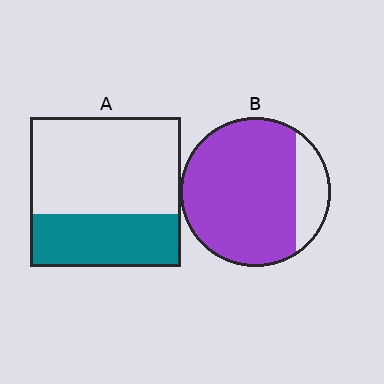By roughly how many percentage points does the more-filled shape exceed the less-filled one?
By roughly 45 percentage points (B over A).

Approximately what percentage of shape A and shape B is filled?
A is approximately 35% and B is approximately 80%.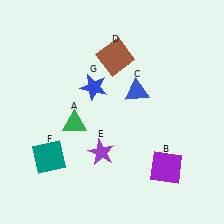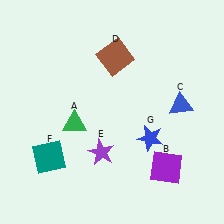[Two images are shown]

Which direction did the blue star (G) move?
The blue star (G) moved right.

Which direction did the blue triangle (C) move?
The blue triangle (C) moved right.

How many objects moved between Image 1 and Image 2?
2 objects moved between the two images.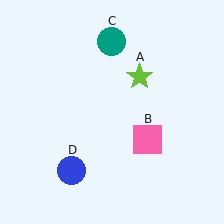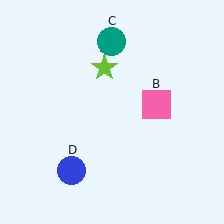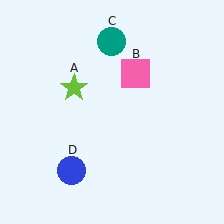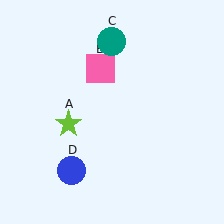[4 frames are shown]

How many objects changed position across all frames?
2 objects changed position: lime star (object A), pink square (object B).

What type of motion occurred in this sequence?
The lime star (object A), pink square (object B) rotated counterclockwise around the center of the scene.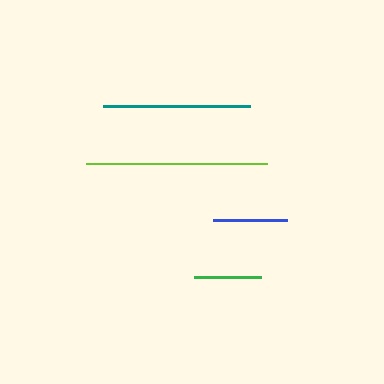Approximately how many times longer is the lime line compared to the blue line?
The lime line is approximately 2.4 times the length of the blue line.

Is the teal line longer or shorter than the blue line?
The teal line is longer than the blue line.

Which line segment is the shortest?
The green line is the shortest at approximately 67 pixels.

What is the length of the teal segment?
The teal segment is approximately 147 pixels long.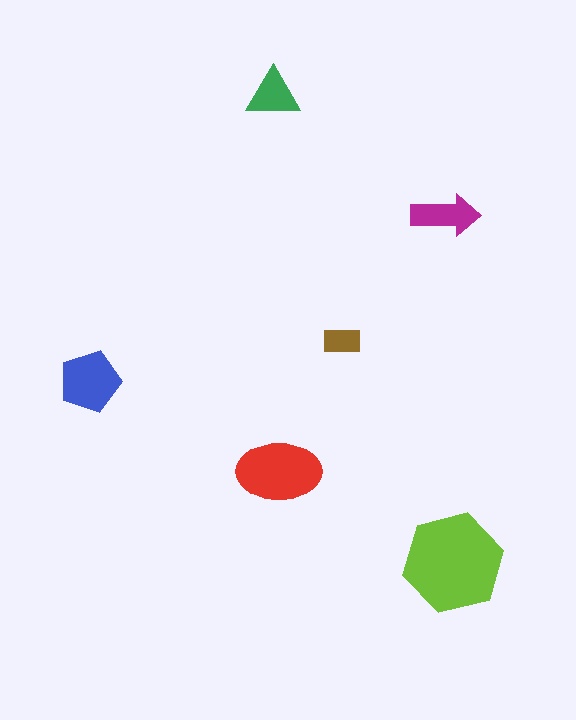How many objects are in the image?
There are 6 objects in the image.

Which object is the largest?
The lime hexagon.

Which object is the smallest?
The brown rectangle.